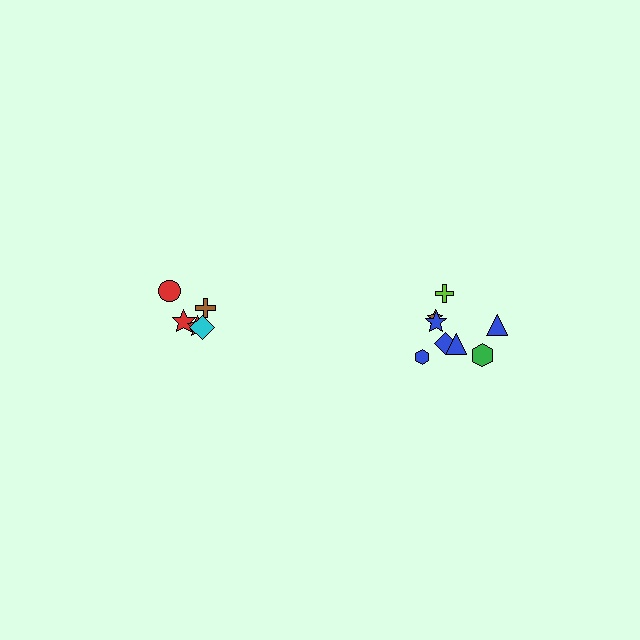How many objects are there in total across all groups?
There are 13 objects.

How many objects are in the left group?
There are 5 objects.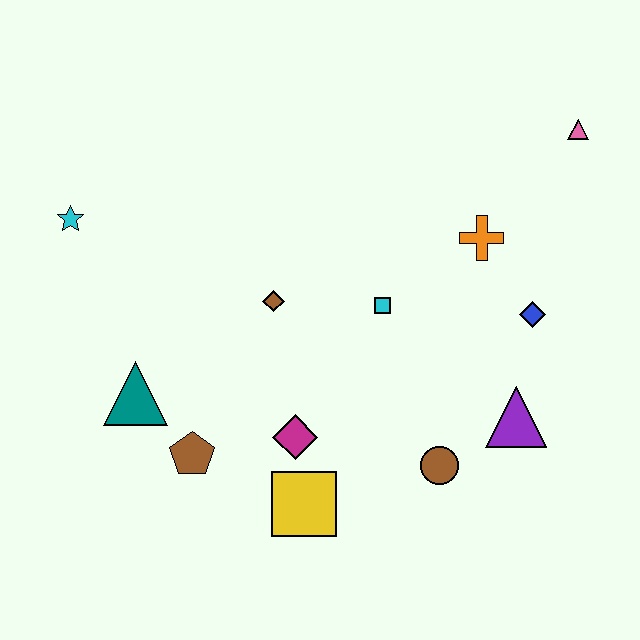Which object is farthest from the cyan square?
The cyan star is farthest from the cyan square.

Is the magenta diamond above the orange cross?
No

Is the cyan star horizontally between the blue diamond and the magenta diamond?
No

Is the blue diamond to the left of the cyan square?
No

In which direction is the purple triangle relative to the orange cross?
The purple triangle is below the orange cross.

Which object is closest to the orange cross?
The blue diamond is closest to the orange cross.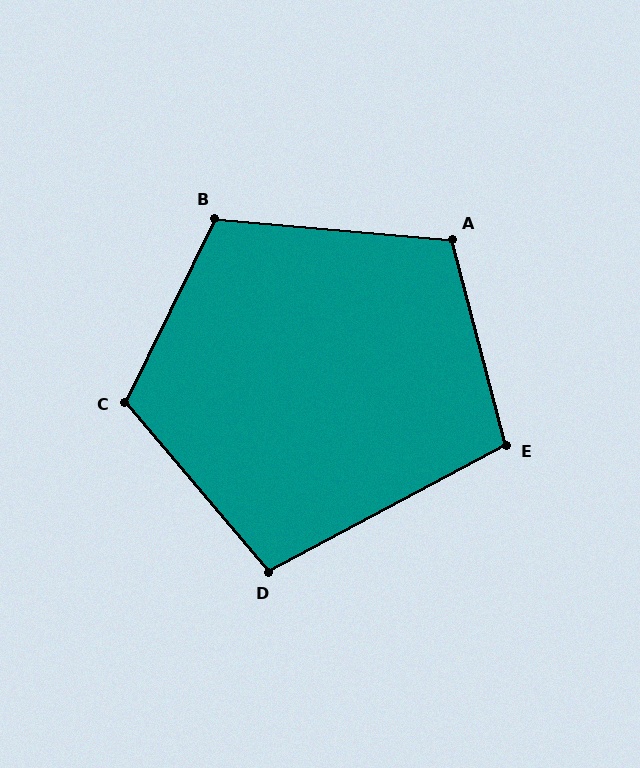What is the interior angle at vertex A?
Approximately 110 degrees (obtuse).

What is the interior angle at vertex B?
Approximately 111 degrees (obtuse).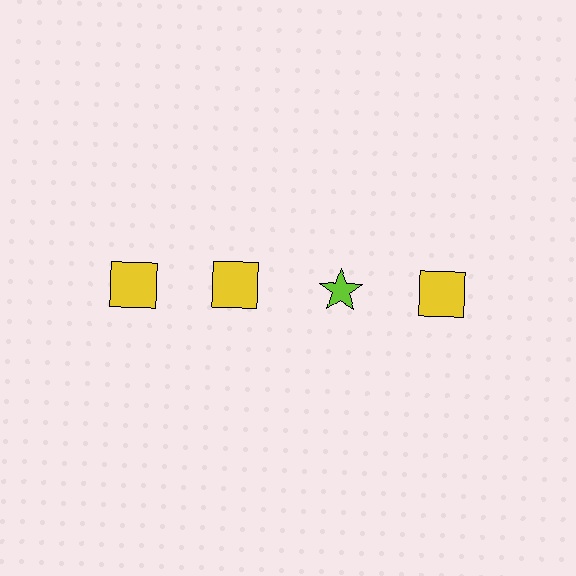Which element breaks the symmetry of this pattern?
The lime star in the top row, center column breaks the symmetry. All other shapes are yellow squares.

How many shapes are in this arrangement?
There are 4 shapes arranged in a grid pattern.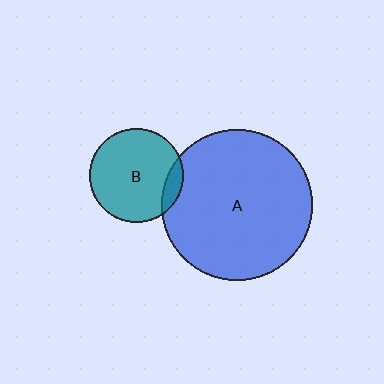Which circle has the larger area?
Circle A (blue).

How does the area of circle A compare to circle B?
Approximately 2.6 times.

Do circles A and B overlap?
Yes.